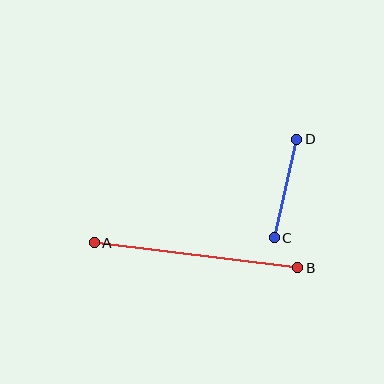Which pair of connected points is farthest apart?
Points A and B are farthest apart.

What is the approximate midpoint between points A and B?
The midpoint is at approximately (196, 255) pixels.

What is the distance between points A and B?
The distance is approximately 205 pixels.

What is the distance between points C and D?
The distance is approximately 101 pixels.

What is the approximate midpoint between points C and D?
The midpoint is at approximately (286, 189) pixels.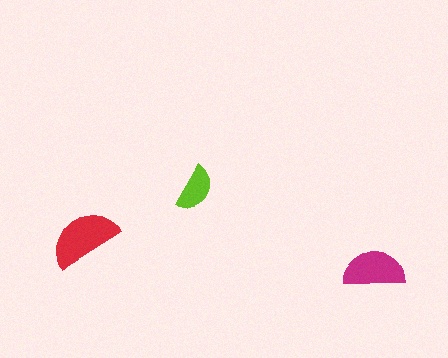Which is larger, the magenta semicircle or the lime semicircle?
The magenta one.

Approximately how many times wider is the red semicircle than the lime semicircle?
About 1.5 times wider.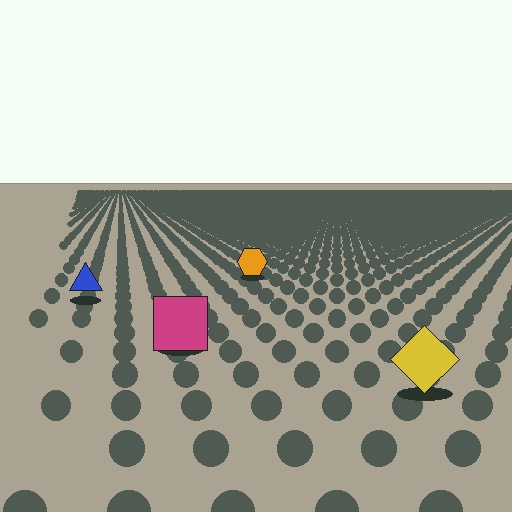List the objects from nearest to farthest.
From nearest to farthest: the yellow diamond, the magenta square, the blue triangle, the orange hexagon.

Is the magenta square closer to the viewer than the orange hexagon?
Yes. The magenta square is closer — you can tell from the texture gradient: the ground texture is coarser near it.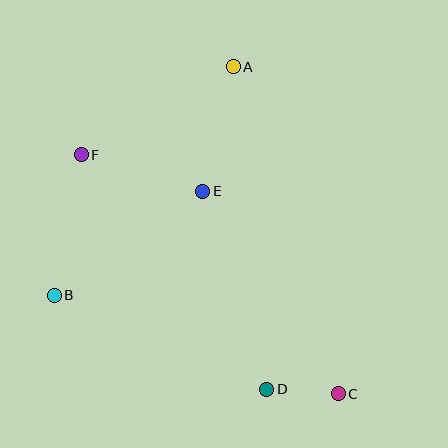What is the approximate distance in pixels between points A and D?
The distance between A and D is approximately 324 pixels.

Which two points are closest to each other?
Points C and D are closest to each other.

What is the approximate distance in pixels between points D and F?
The distance between D and F is approximately 299 pixels.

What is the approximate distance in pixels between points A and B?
The distance between A and B is approximately 290 pixels.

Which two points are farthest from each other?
Points C and F are farthest from each other.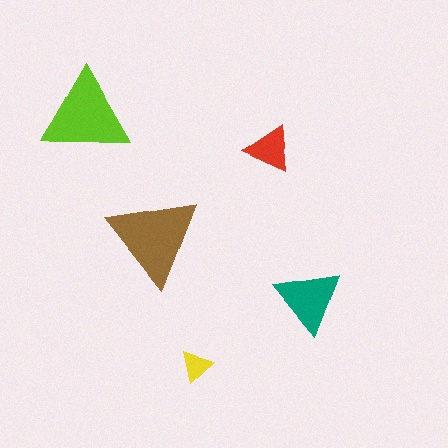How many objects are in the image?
There are 5 objects in the image.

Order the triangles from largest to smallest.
the brown one, the lime one, the teal one, the red one, the yellow one.